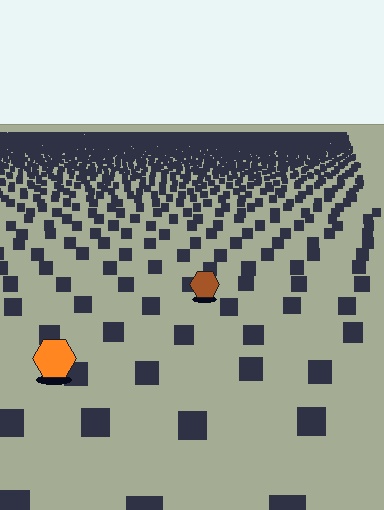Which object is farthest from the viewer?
The brown hexagon is farthest from the viewer. It appears smaller and the ground texture around it is denser.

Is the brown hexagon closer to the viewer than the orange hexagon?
No. The orange hexagon is closer — you can tell from the texture gradient: the ground texture is coarser near it.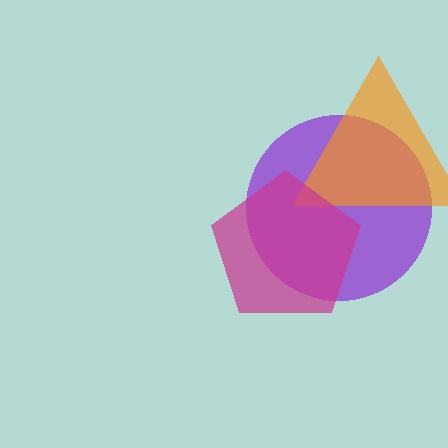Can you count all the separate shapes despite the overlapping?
Yes, there are 3 separate shapes.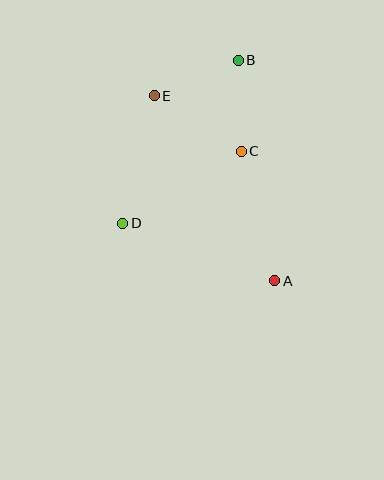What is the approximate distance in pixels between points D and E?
The distance between D and E is approximately 131 pixels.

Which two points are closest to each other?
Points B and C are closest to each other.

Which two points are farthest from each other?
Points A and B are farthest from each other.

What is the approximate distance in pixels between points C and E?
The distance between C and E is approximately 103 pixels.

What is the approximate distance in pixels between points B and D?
The distance between B and D is approximately 200 pixels.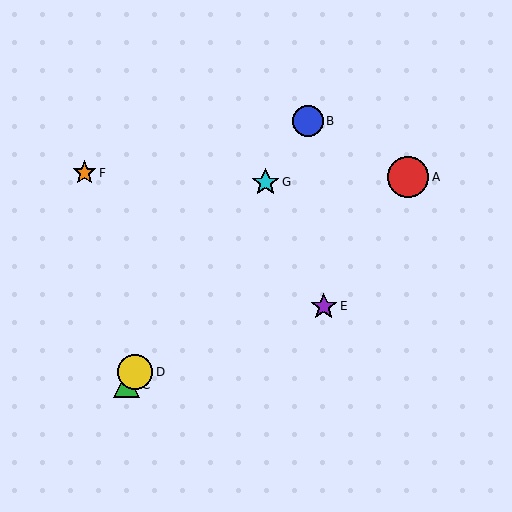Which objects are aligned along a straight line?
Objects B, C, D, G are aligned along a straight line.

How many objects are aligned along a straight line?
4 objects (B, C, D, G) are aligned along a straight line.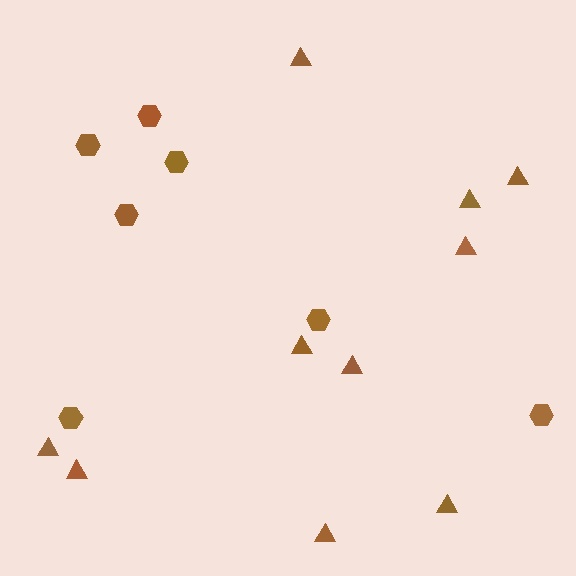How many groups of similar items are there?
There are 2 groups: one group of triangles (10) and one group of hexagons (7).